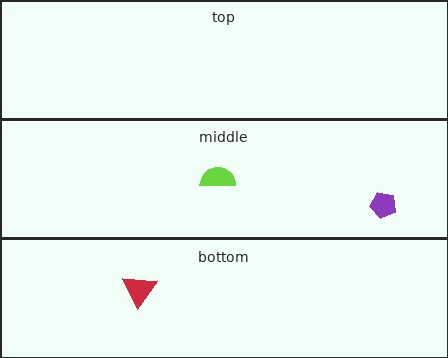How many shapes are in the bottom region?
1.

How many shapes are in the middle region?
2.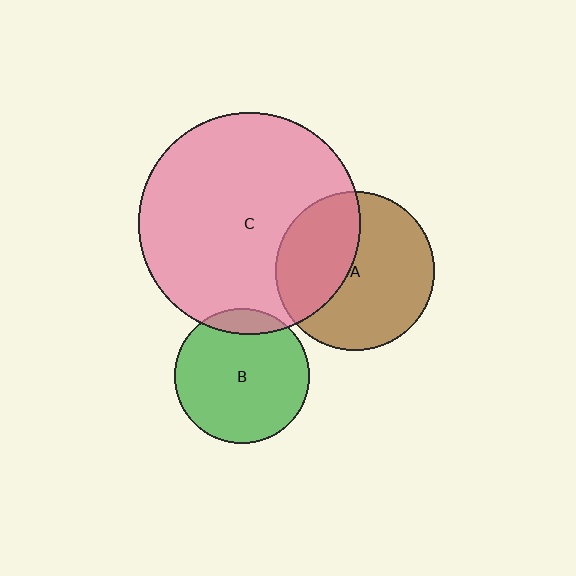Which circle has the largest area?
Circle C (pink).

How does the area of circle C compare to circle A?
Approximately 1.9 times.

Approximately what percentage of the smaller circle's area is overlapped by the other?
Approximately 10%.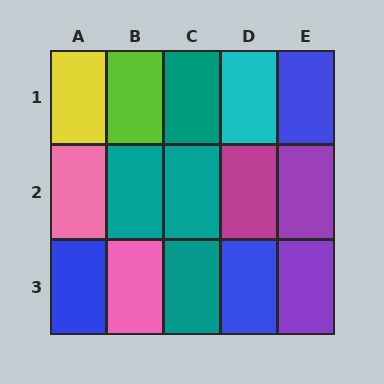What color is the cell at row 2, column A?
Pink.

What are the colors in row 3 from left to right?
Blue, pink, teal, blue, purple.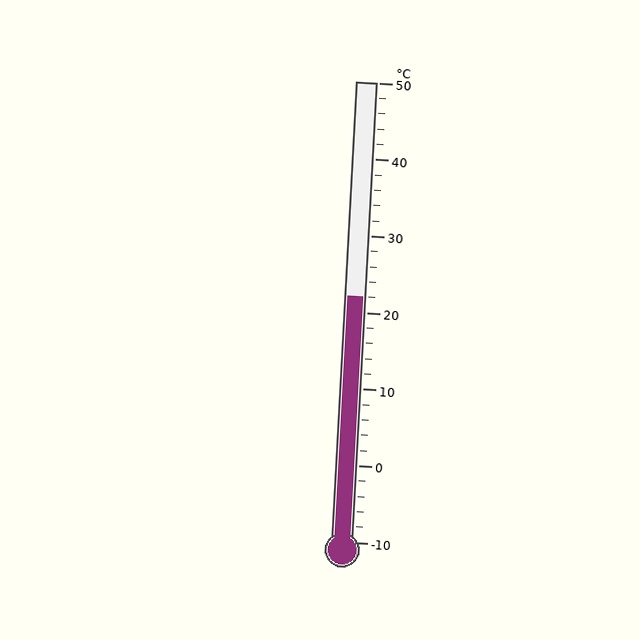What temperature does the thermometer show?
The thermometer shows approximately 22°C.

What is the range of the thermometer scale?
The thermometer scale ranges from -10°C to 50°C.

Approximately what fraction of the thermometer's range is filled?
The thermometer is filled to approximately 55% of its range.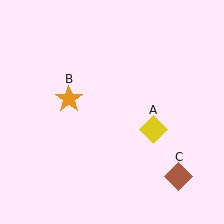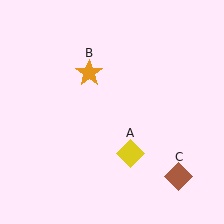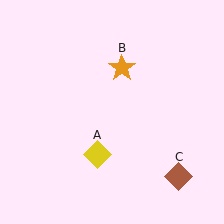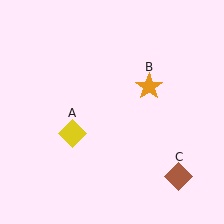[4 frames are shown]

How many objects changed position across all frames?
2 objects changed position: yellow diamond (object A), orange star (object B).